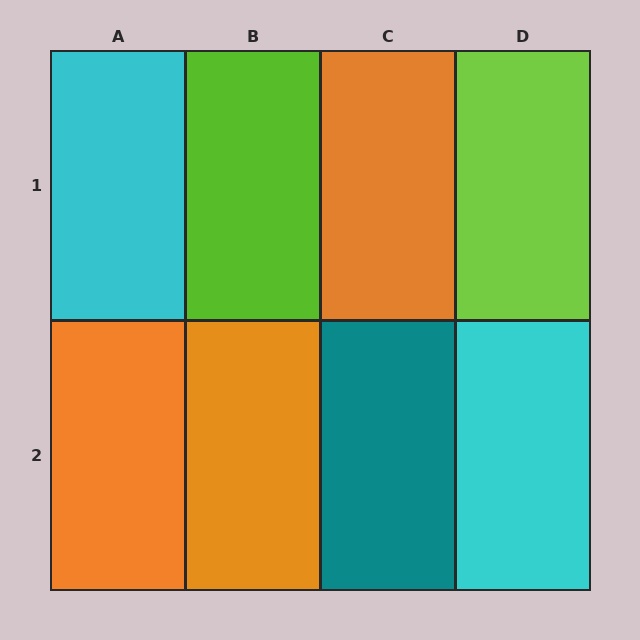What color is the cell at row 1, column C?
Orange.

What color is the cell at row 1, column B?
Lime.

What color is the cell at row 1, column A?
Cyan.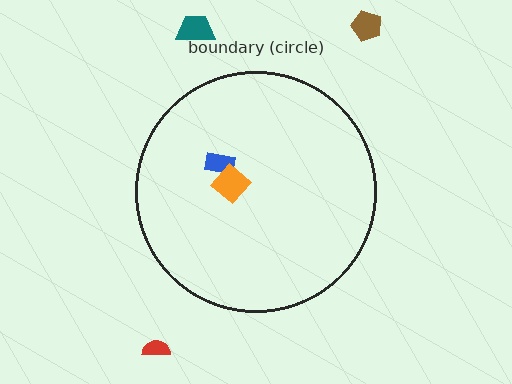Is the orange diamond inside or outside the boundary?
Inside.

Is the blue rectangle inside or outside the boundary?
Inside.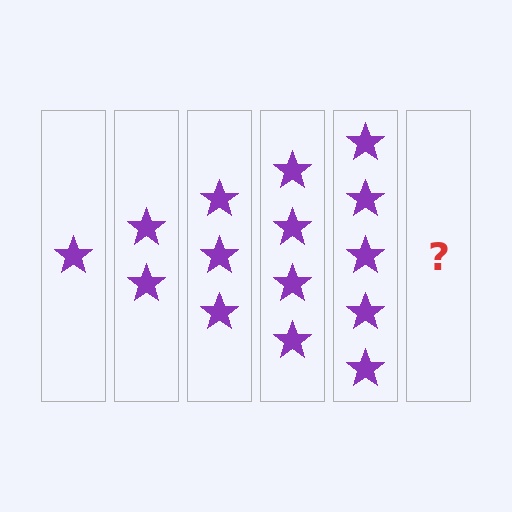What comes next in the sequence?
The next element should be 6 stars.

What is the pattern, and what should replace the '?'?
The pattern is that each step adds one more star. The '?' should be 6 stars.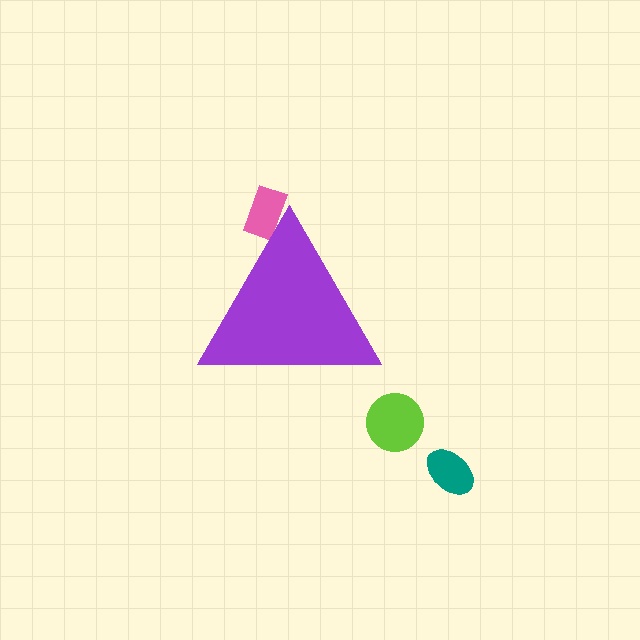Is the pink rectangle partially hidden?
Yes, the pink rectangle is partially hidden behind the purple triangle.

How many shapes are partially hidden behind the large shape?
1 shape is partially hidden.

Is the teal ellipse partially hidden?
No, the teal ellipse is fully visible.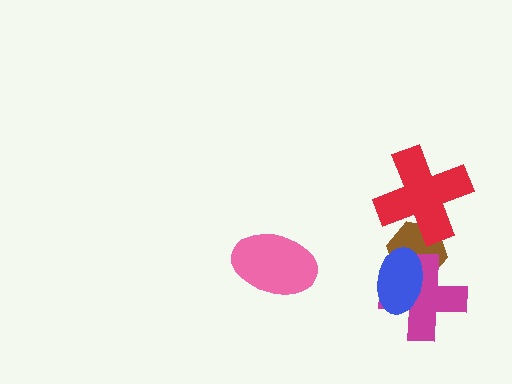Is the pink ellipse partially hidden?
No, no other shape covers it.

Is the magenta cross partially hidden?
Yes, it is partially covered by another shape.